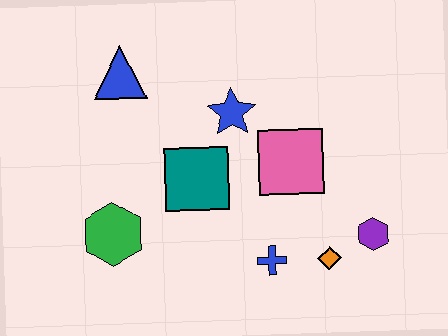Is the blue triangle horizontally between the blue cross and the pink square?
No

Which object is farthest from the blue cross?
The blue triangle is farthest from the blue cross.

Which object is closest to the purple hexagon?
The orange diamond is closest to the purple hexagon.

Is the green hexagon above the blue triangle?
No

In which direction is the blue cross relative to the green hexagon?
The blue cross is to the right of the green hexagon.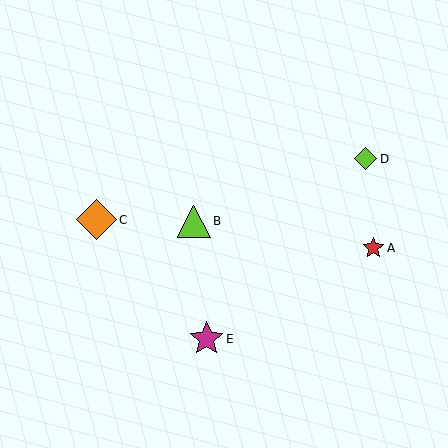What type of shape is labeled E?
Shape E is a magenta star.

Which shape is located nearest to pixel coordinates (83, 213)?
The orange diamond (labeled C) at (96, 220) is nearest to that location.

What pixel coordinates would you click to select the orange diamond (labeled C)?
Click at (96, 220) to select the orange diamond C.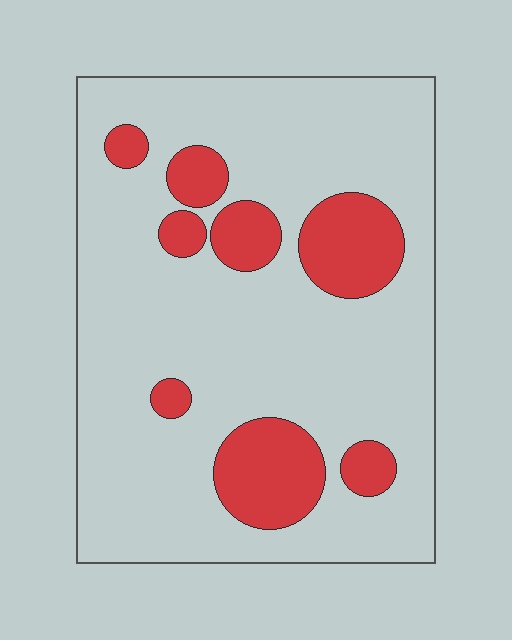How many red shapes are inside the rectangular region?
8.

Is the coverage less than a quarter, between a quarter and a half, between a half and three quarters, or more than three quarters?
Less than a quarter.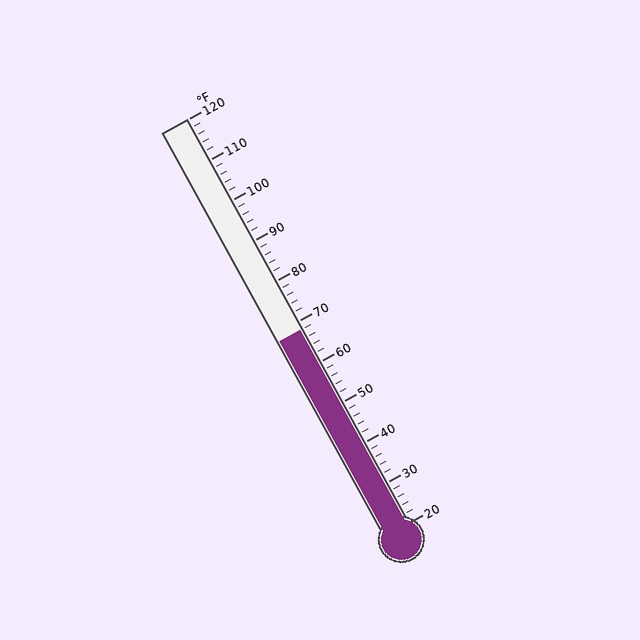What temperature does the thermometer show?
The thermometer shows approximately 68°F.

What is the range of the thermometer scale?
The thermometer scale ranges from 20°F to 120°F.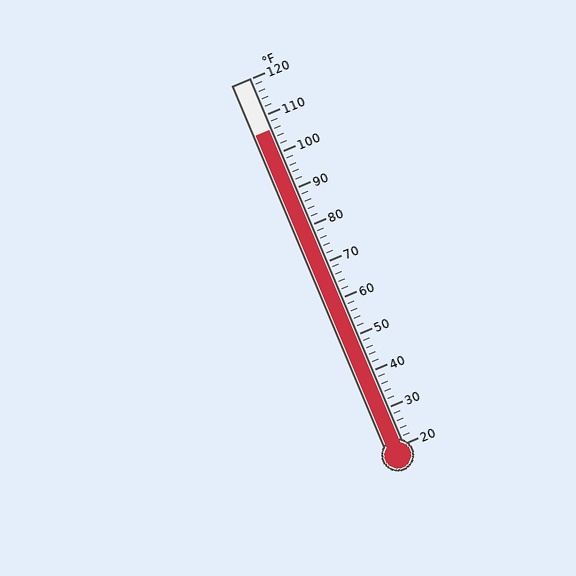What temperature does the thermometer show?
The thermometer shows approximately 106°F.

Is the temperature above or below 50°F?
The temperature is above 50°F.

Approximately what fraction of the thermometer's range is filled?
The thermometer is filled to approximately 85% of its range.